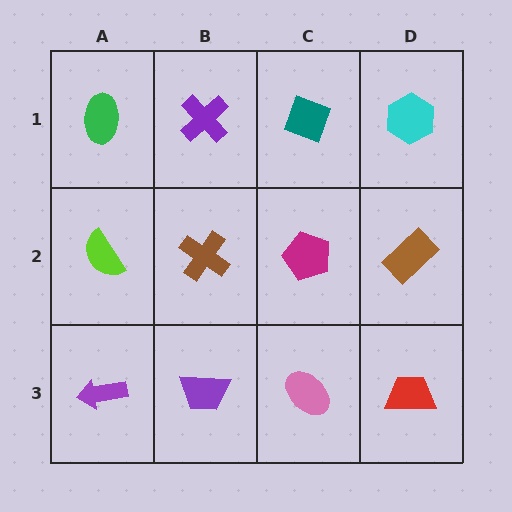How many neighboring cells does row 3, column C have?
3.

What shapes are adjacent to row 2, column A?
A green ellipse (row 1, column A), a purple arrow (row 3, column A), a brown cross (row 2, column B).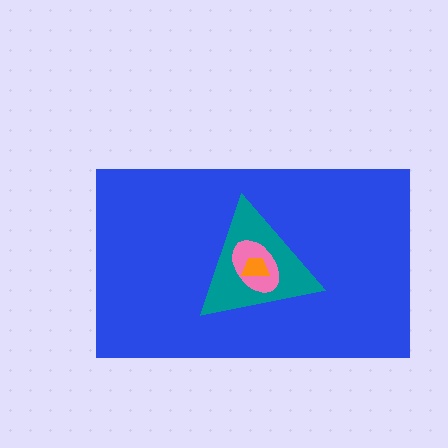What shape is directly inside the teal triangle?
The pink ellipse.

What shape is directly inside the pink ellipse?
The orange trapezoid.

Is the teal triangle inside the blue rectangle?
Yes.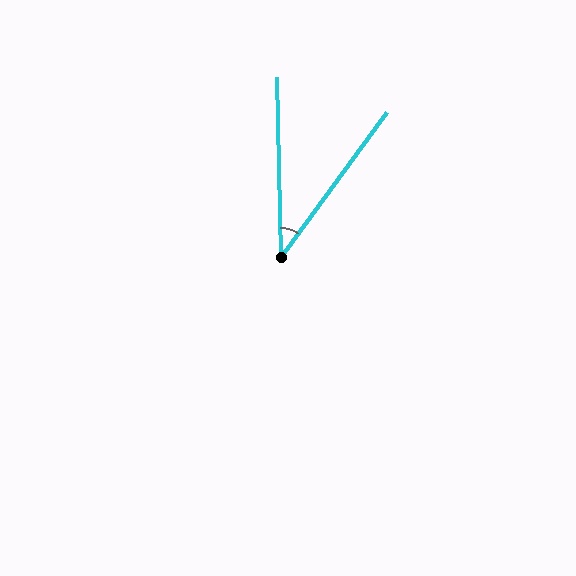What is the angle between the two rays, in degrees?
Approximately 38 degrees.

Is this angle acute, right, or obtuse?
It is acute.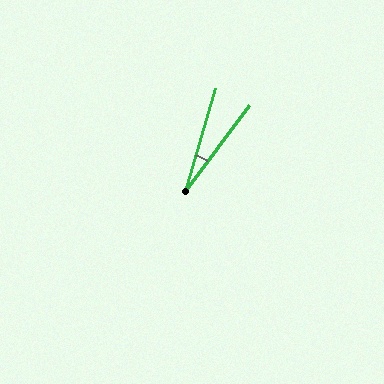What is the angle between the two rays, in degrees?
Approximately 20 degrees.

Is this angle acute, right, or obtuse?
It is acute.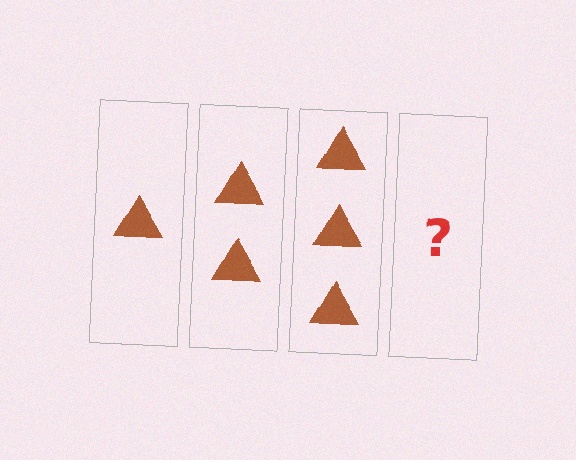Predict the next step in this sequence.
The next step is 4 triangles.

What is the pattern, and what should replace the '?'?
The pattern is that each step adds one more triangle. The '?' should be 4 triangles.